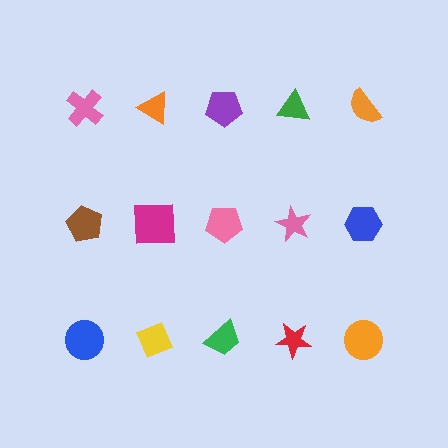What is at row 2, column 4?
A pink star.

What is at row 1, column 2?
An orange triangle.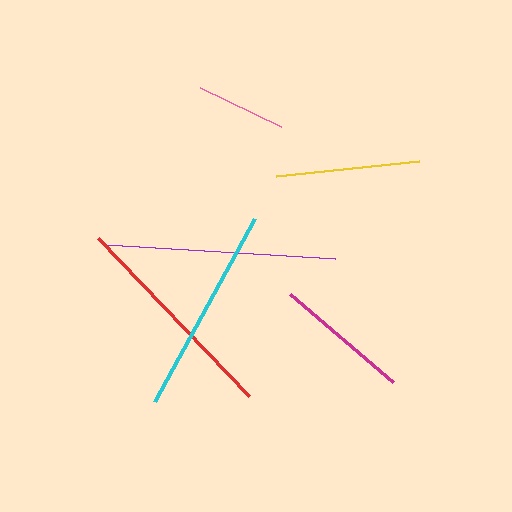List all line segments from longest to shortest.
From longest to shortest: purple, red, cyan, yellow, magenta, pink.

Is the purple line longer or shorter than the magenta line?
The purple line is longer than the magenta line.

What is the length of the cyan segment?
The cyan segment is approximately 209 pixels long.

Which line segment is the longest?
The purple line is the longest at approximately 230 pixels.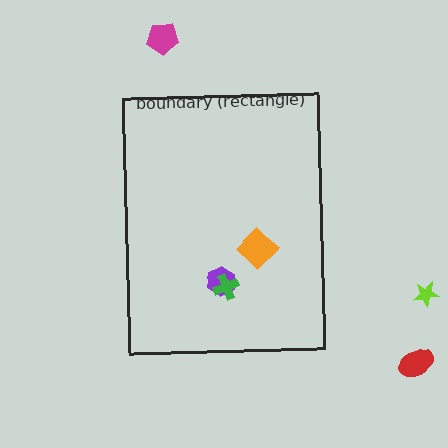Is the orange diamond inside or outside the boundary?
Inside.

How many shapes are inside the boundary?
3 inside, 3 outside.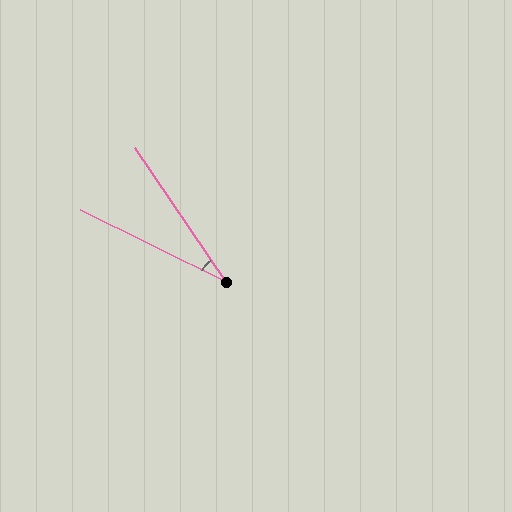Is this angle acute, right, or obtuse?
It is acute.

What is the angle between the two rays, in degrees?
Approximately 30 degrees.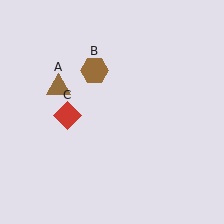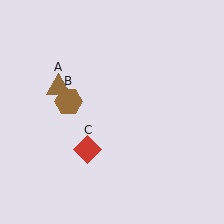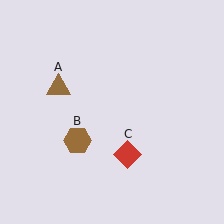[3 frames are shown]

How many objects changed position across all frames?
2 objects changed position: brown hexagon (object B), red diamond (object C).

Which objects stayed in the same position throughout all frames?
Brown triangle (object A) remained stationary.